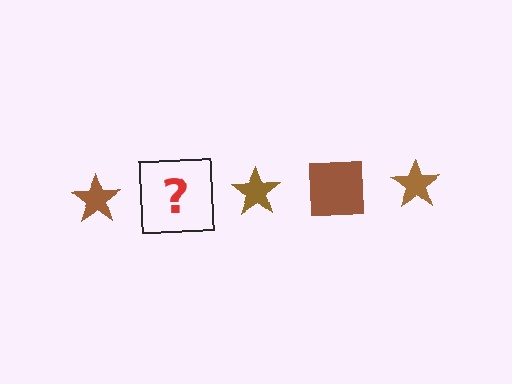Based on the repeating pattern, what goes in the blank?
The blank should be a brown square.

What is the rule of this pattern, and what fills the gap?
The rule is that the pattern cycles through star, square shapes in brown. The gap should be filled with a brown square.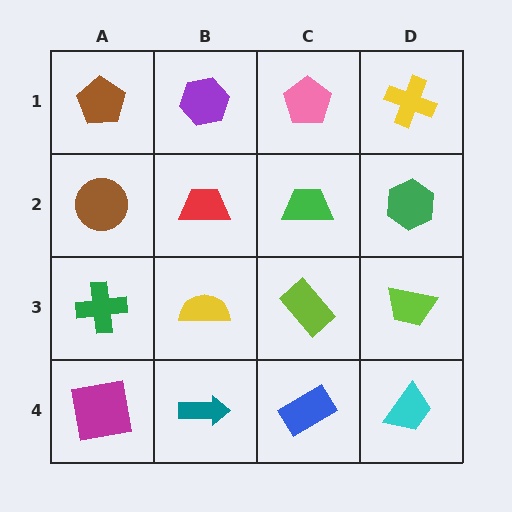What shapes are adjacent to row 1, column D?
A green hexagon (row 2, column D), a pink pentagon (row 1, column C).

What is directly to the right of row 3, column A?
A yellow semicircle.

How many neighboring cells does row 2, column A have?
3.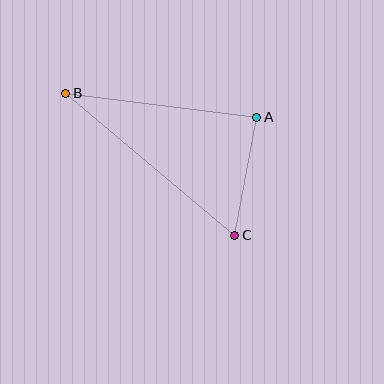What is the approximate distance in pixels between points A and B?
The distance between A and B is approximately 192 pixels.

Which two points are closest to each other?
Points A and C are closest to each other.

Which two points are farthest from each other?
Points B and C are farthest from each other.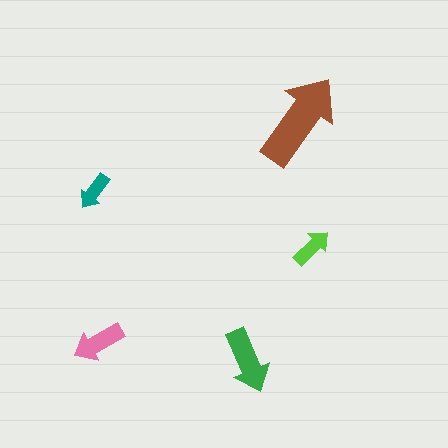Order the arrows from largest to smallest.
the brown one, the green one, the pink one, the lime one, the teal one.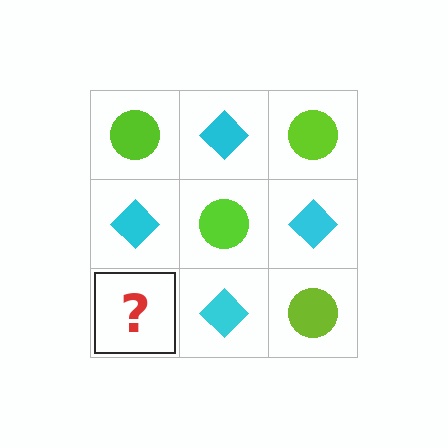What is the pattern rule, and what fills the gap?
The rule is that it alternates lime circle and cyan diamond in a checkerboard pattern. The gap should be filled with a lime circle.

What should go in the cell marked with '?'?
The missing cell should contain a lime circle.